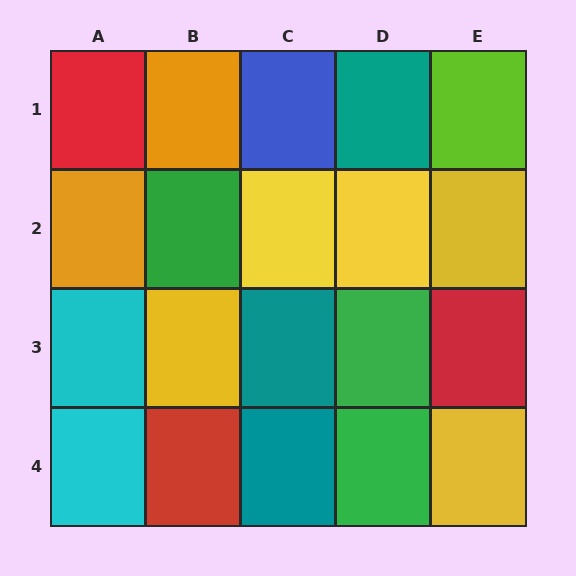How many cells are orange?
2 cells are orange.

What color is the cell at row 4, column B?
Red.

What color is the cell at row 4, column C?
Teal.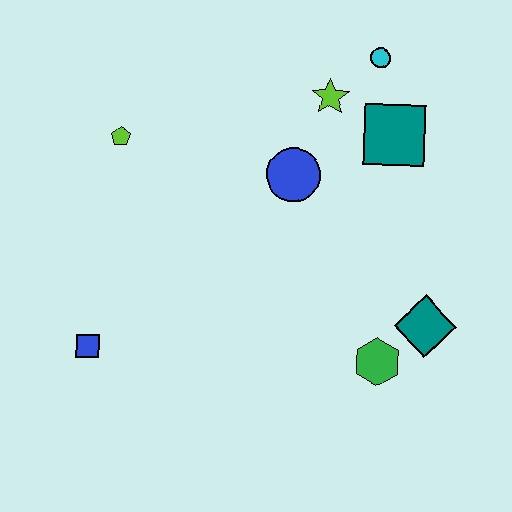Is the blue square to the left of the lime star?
Yes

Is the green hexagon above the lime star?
No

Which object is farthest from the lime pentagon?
The teal diamond is farthest from the lime pentagon.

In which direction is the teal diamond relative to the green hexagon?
The teal diamond is to the right of the green hexagon.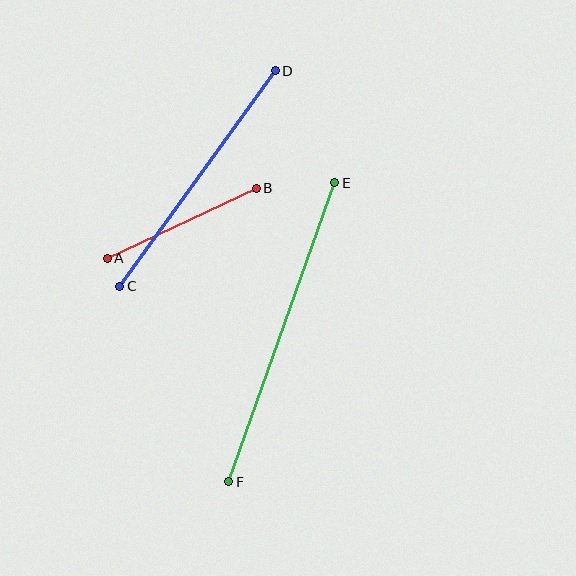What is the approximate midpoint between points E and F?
The midpoint is at approximately (282, 332) pixels.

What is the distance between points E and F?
The distance is approximately 317 pixels.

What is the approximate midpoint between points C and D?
The midpoint is at approximately (197, 178) pixels.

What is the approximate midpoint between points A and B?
The midpoint is at approximately (182, 223) pixels.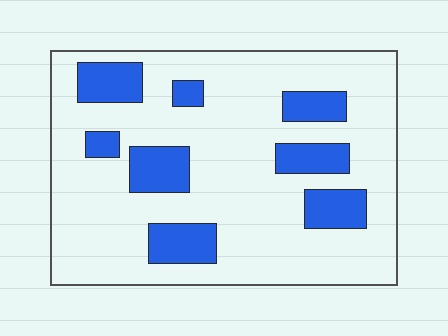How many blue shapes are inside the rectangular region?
8.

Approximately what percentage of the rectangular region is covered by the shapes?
Approximately 20%.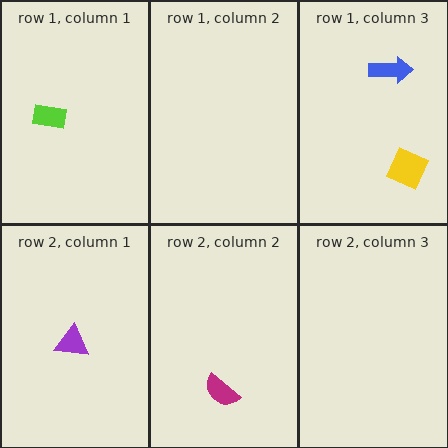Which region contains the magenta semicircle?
The row 2, column 2 region.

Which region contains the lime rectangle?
The row 1, column 1 region.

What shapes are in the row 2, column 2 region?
The magenta semicircle.